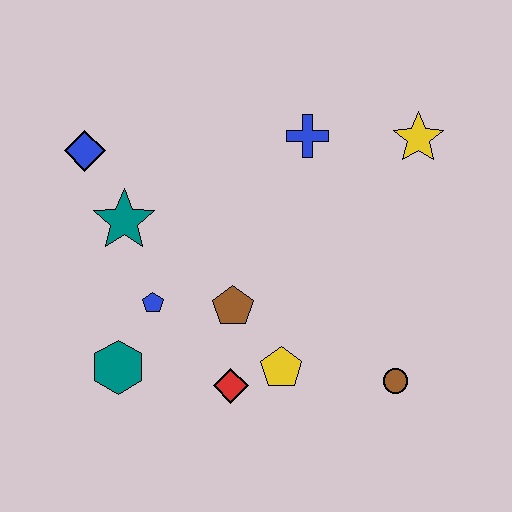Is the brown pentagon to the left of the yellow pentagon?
Yes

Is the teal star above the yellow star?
No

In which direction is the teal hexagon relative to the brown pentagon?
The teal hexagon is to the left of the brown pentagon.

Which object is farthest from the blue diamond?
The brown circle is farthest from the blue diamond.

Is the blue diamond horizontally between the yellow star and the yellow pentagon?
No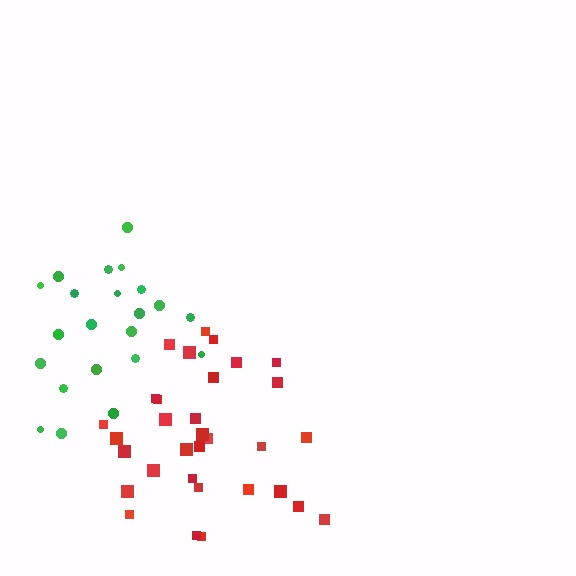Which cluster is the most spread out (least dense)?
Green.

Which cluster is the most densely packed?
Red.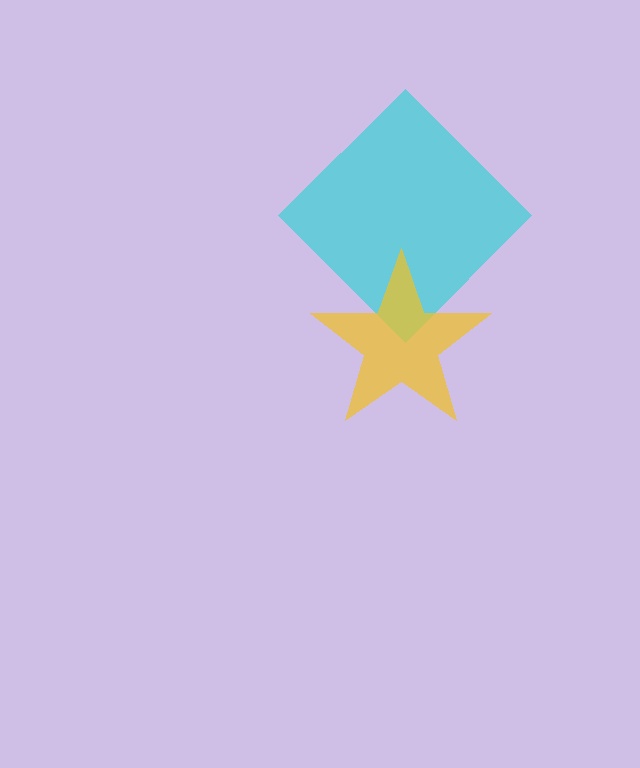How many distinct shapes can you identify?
There are 2 distinct shapes: a cyan diamond, a yellow star.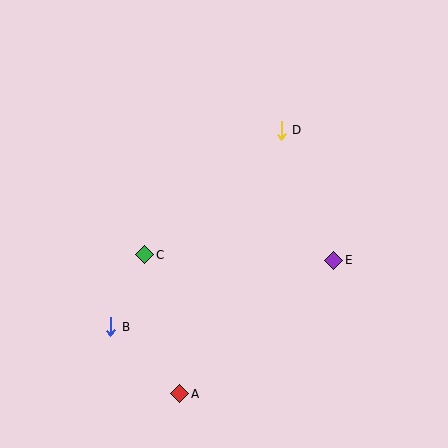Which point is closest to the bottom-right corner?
Point E is closest to the bottom-right corner.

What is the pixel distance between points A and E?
The distance between A and E is 204 pixels.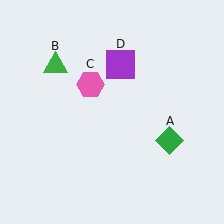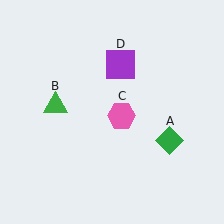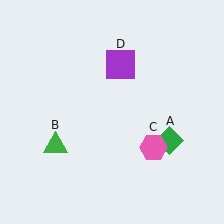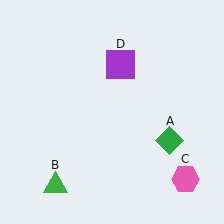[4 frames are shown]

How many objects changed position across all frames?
2 objects changed position: green triangle (object B), pink hexagon (object C).